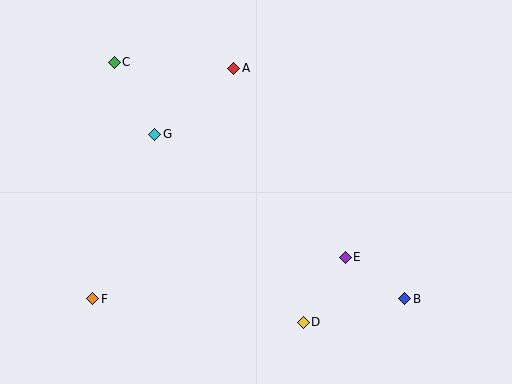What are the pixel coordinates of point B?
Point B is at (405, 299).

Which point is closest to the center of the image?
Point E at (345, 257) is closest to the center.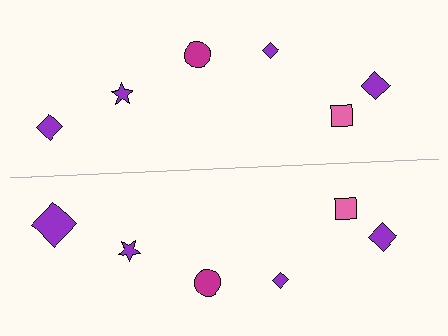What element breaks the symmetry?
The purple diamond on the bottom side has a different size than its mirror counterpart.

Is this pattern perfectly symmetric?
No, the pattern is not perfectly symmetric. The purple diamond on the bottom side has a different size than its mirror counterpart.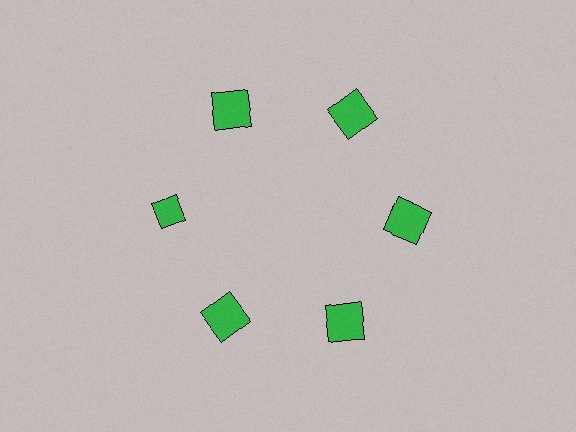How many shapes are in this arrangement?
There are 6 shapes arranged in a ring pattern.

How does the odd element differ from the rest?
It has a different shape: diamond instead of square.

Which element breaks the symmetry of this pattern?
The green diamond at roughly the 9 o'clock position breaks the symmetry. All other shapes are green squares.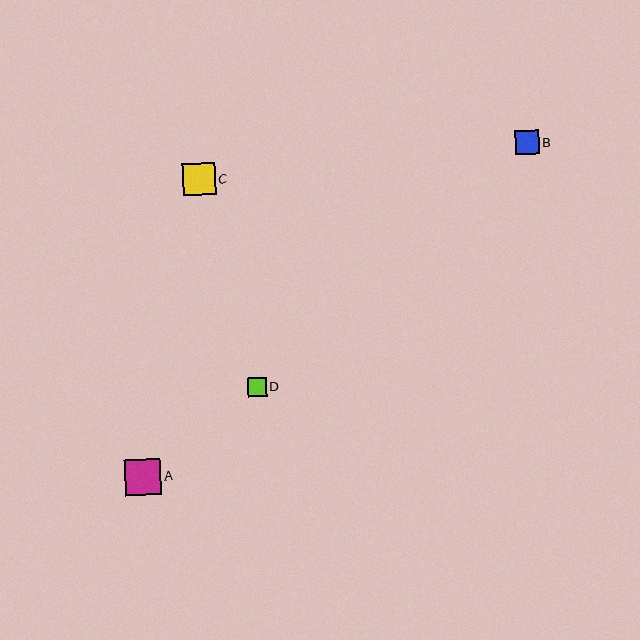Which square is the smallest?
Square D is the smallest with a size of approximately 19 pixels.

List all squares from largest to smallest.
From largest to smallest: A, C, B, D.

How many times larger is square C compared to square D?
Square C is approximately 1.7 times the size of square D.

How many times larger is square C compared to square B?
Square C is approximately 1.3 times the size of square B.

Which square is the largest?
Square A is the largest with a size of approximately 36 pixels.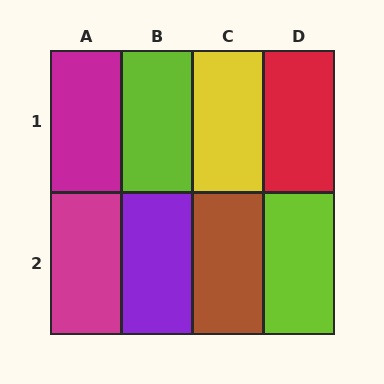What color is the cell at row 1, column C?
Yellow.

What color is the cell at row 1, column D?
Red.